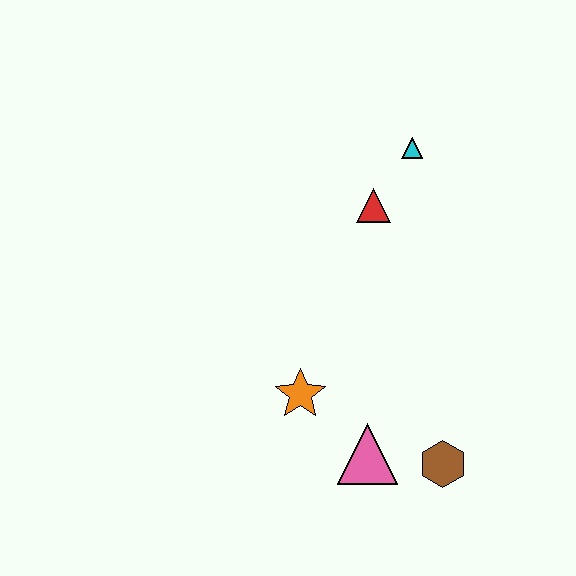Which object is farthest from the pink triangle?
The cyan triangle is farthest from the pink triangle.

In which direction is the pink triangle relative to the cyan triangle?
The pink triangle is below the cyan triangle.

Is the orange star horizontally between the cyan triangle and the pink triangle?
No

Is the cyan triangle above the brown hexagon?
Yes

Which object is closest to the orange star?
The pink triangle is closest to the orange star.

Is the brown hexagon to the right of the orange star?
Yes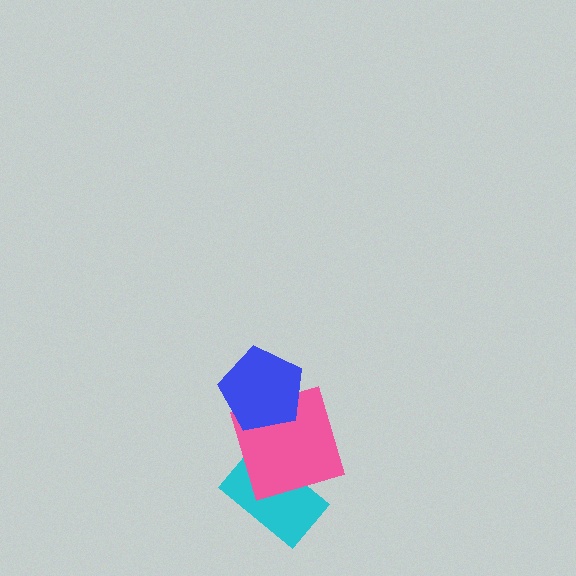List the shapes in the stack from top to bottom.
From top to bottom: the blue pentagon, the pink square, the cyan rectangle.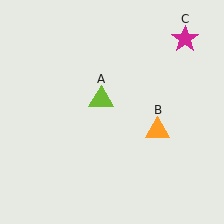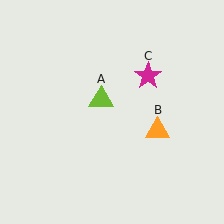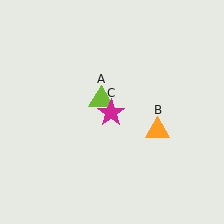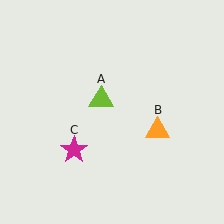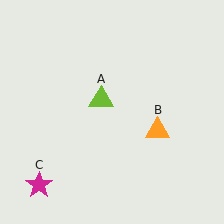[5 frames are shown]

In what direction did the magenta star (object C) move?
The magenta star (object C) moved down and to the left.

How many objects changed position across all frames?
1 object changed position: magenta star (object C).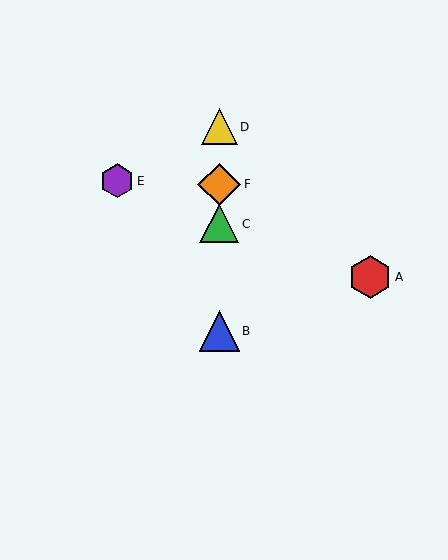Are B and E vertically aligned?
No, B is at x≈219 and E is at x≈117.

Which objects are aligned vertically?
Objects B, C, D, F are aligned vertically.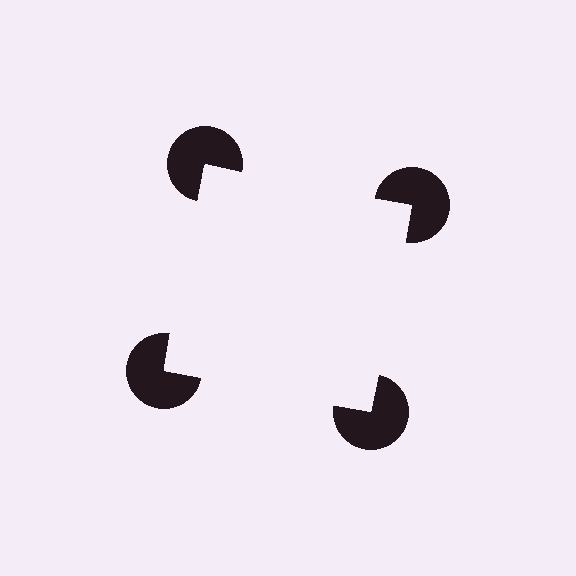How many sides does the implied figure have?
4 sides.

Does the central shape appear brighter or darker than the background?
It typically appears slightly brighter than the background, even though no actual brightness change is drawn.